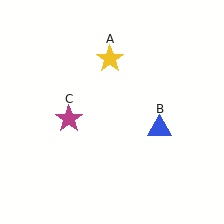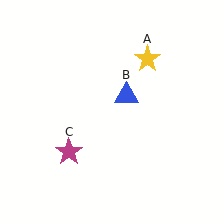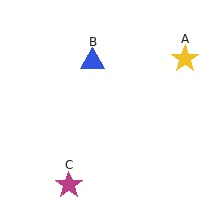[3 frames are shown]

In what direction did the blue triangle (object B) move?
The blue triangle (object B) moved up and to the left.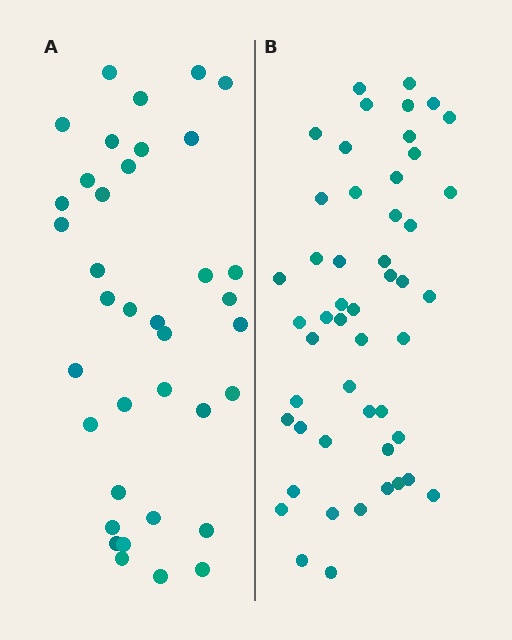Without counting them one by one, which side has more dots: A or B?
Region B (the right region) has more dots.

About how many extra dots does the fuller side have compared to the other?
Region B has approximately 15 more dots than region A.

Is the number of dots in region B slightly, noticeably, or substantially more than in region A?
Region B has noticeably more, but not dramatically so. The ratio is roughly 1.4 to 1.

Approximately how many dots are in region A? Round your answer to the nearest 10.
About 40 dots. (The exact count is 37, which rounds to 40.)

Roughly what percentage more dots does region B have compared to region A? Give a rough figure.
About 35% more.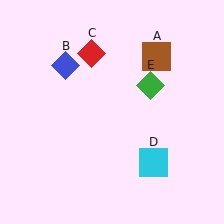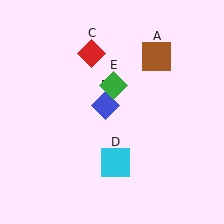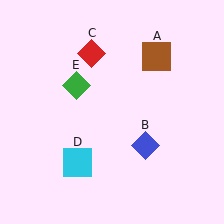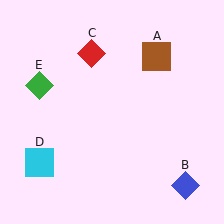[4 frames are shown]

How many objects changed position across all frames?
3 objects changed position: blue diamond (object B), cyan square (object D), green diamond (object E).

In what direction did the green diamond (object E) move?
The green diamond (object E) moved left.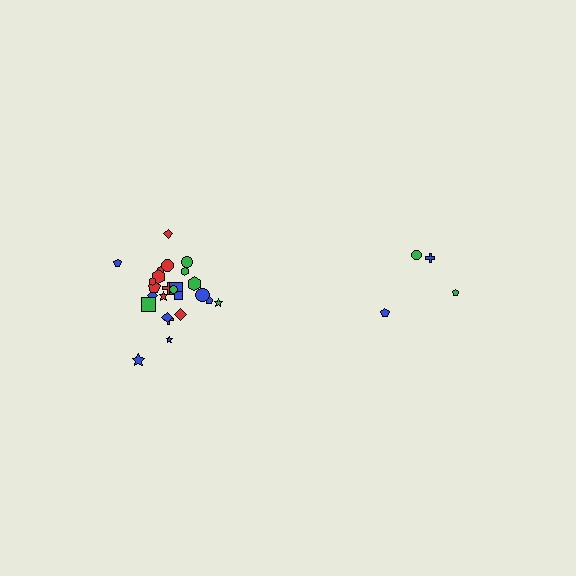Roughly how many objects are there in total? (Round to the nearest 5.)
Roughly 30 objects in total.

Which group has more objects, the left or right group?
The left group.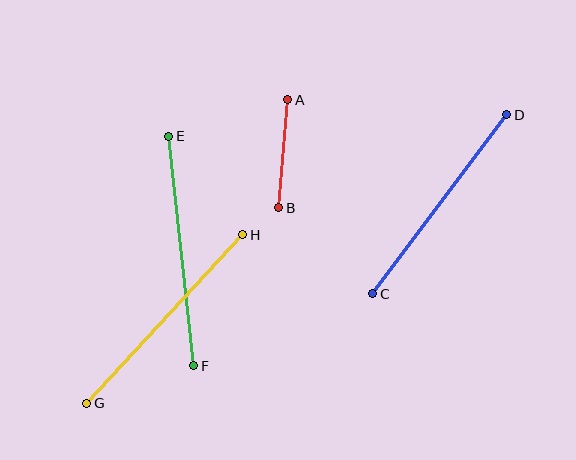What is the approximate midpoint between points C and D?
The midpoint is at approximately (440, 204) pixels.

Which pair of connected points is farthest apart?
Points E and F are farthest apart.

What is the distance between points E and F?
The distance is approximately 231 pixels.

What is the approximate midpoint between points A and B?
The midpoint is at approximately (283, 154) pixels.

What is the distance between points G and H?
The distance is approximately 230 pixels.